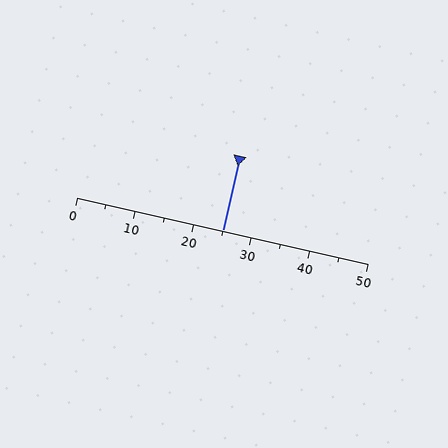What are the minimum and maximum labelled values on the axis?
The axis runs from 0 to 50.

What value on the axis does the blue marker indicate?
The marker indicates approximately 25.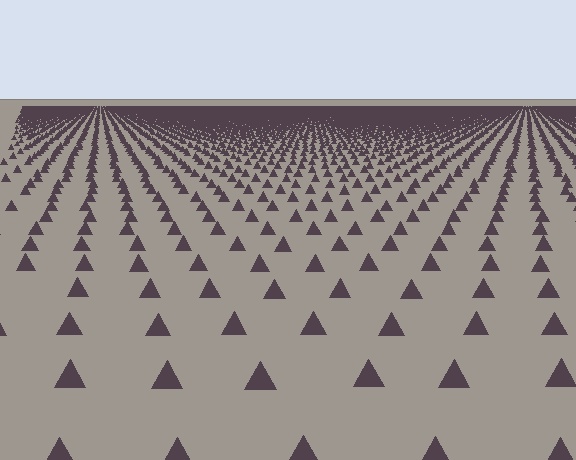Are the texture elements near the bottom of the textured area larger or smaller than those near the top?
Larger. Near the bottom, elements are closer to the viewer and appear at a bigger on-screen size.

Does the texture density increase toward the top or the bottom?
Density increases toward the top.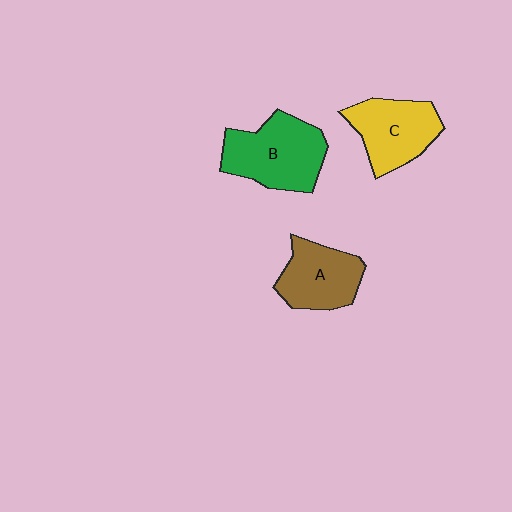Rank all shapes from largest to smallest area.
From largest to smallest: B (green), C (yellow), A (brown).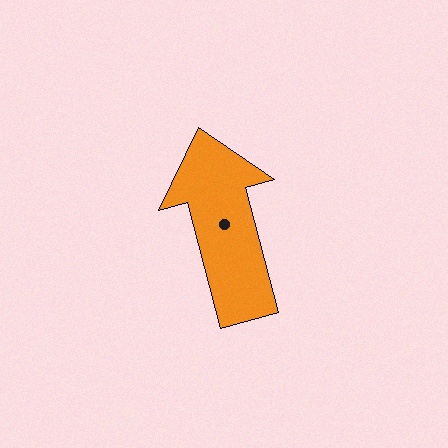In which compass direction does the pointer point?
North.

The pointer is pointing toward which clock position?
Roughly 12 o'clock.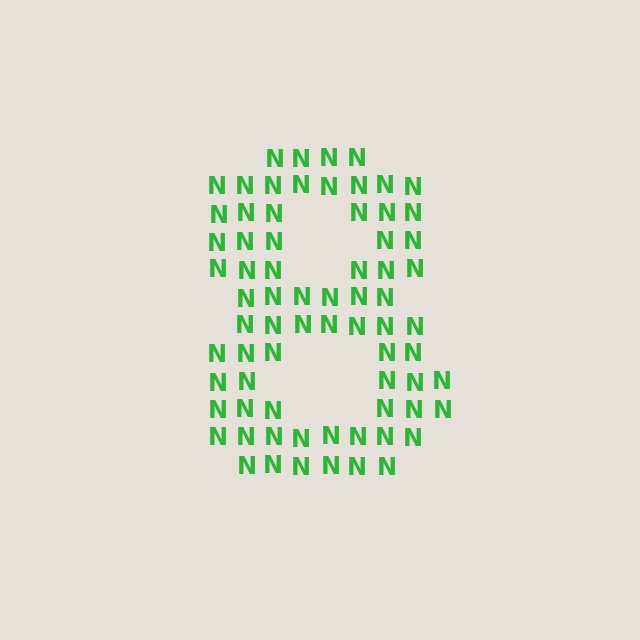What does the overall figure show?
The overall figure shows the digit 8.